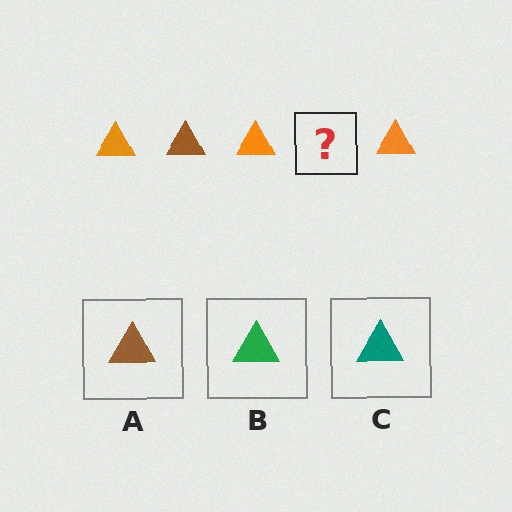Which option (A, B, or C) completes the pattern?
A.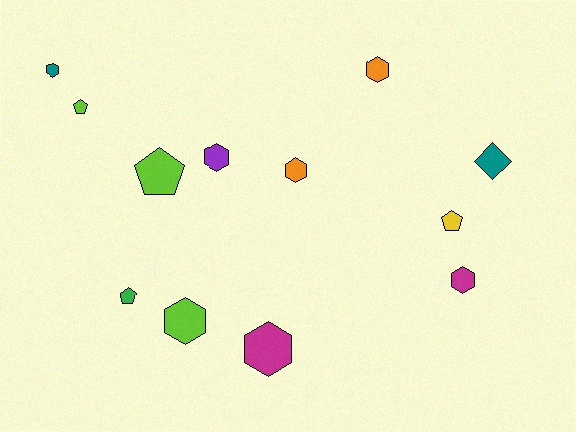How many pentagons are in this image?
There are 4 pentagons.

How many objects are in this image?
There are 12 objects.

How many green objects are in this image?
There is 1 green object.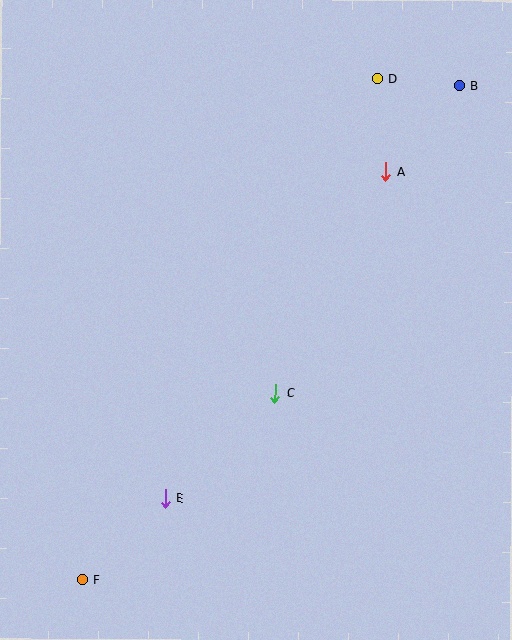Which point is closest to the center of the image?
Point C at (275, 393) is closest to the center.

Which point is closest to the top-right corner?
Point B is closest to the top-right corner.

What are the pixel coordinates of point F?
Point F is at (83, 580).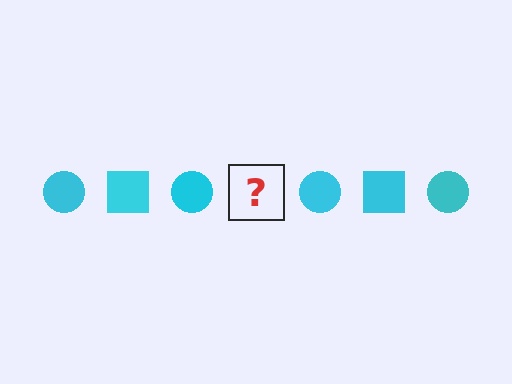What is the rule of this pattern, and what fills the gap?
The rule is that the pattern cycles through circle, square shapes in cyan. The gap should be filled with a cyan square.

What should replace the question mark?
The question mark should be replaced with a cyan square.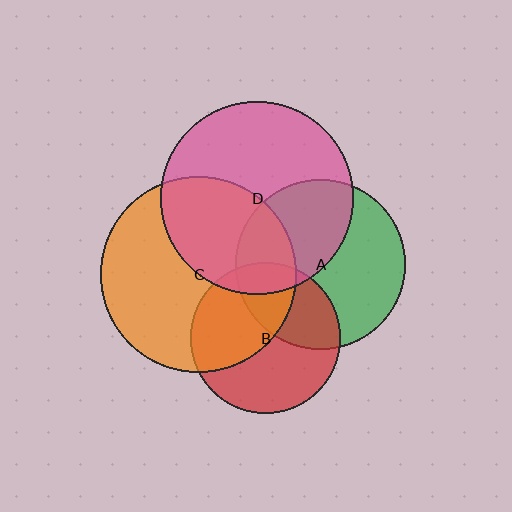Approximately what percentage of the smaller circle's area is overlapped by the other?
Approximately 40%.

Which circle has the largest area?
Circle C (orange).